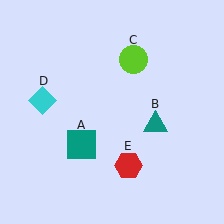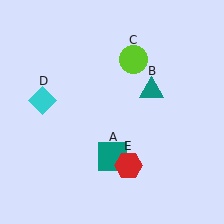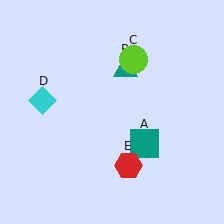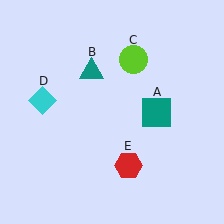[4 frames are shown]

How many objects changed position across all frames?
2 objects changed position: teal square (object A), teal triangle (object B).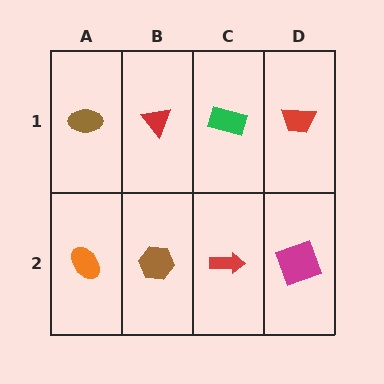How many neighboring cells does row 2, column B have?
3.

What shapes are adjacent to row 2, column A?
A brown ellipse (row 1, column A), a brown hexagon (row 2, column B).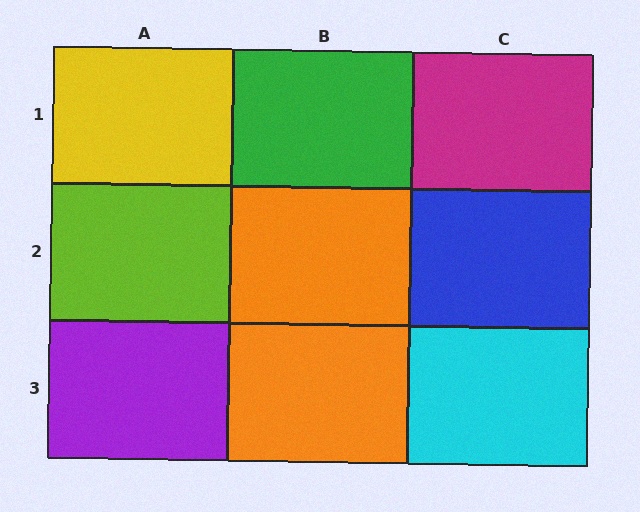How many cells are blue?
1 cell is blue.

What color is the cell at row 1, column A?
Yellow.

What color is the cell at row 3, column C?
Cyan.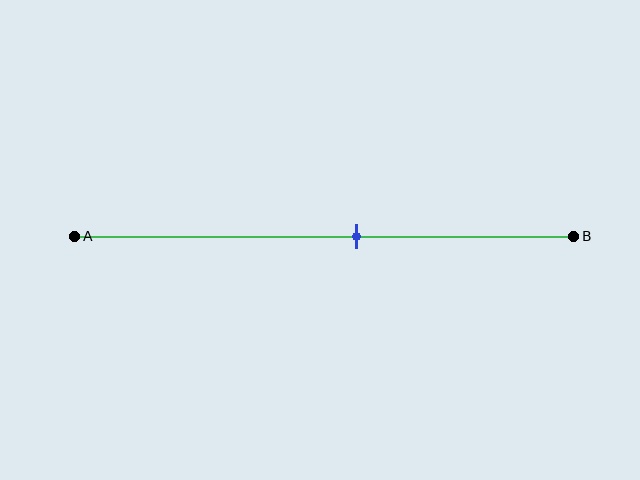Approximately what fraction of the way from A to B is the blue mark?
The blue mark is approximately 55% of the way from A to B.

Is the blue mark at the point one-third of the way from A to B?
No, the mark is at about 55% from A, not at the 33% one-third point.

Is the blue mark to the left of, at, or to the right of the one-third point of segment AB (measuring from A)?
The blue mark is to the right of the one-third point of segment AB.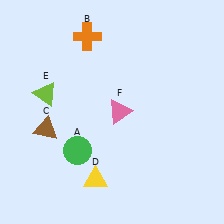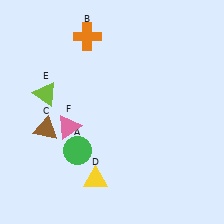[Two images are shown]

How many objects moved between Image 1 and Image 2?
1 object moved between the two images.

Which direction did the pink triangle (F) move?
The pink triangle (F) moved left.